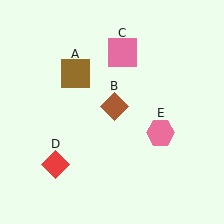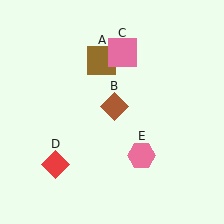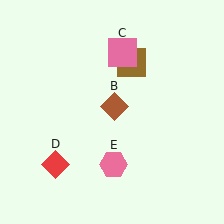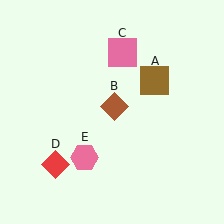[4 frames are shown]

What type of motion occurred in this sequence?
The brown square (object A), pink hexagon (object E) rotated clockwise around the center of the scene.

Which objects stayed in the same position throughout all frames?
Brown diamond (object B) and pink square (object C) and red diamond (object D) remained stationary.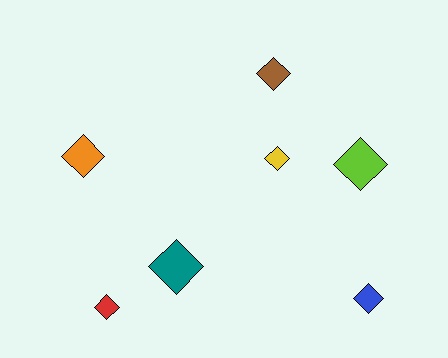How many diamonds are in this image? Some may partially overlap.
There are 7 diamonds.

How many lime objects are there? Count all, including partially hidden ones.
There is 1 lime object.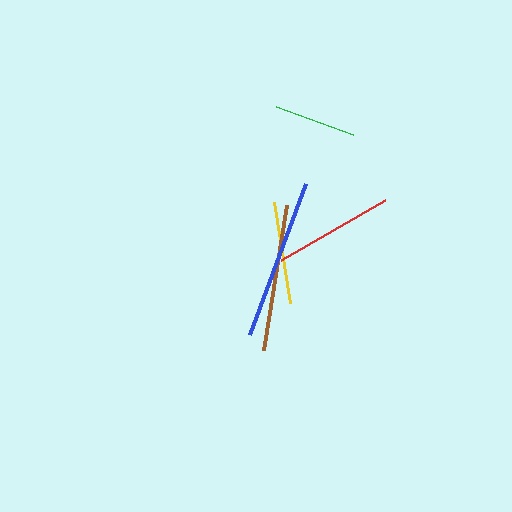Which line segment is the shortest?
The green line is the shortest at approximately 82 pixels.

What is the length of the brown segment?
The brown segment is approximately 147 pixels long.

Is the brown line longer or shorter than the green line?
The brown line is longer than the green line.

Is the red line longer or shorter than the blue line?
The blue line is longer than the red line.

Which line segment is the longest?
The blue line is the longest at approximately 161 pixels.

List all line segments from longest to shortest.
From longest to shortest: blue, brown, red, yellow, green.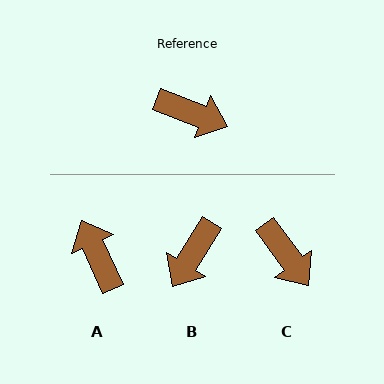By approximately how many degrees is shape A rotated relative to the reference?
Approximately 136 degrees counter-clockwise.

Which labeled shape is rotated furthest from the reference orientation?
A, about 136 degrees away.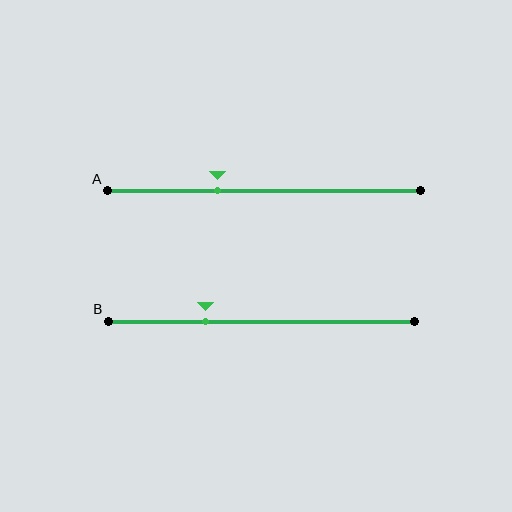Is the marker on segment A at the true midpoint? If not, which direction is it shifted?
No, the marker on segment A is shifted to the left by about 15% of the segment length.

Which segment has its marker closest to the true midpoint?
Segment A has its marker closest to the true midpoint.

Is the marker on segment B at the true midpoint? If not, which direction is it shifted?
No, the marker on segment B is shifted to the left by about 18% of the segment length.